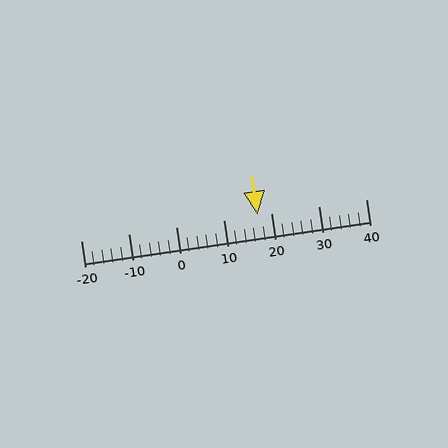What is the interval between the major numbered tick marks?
The major tick marks are spaced 10 units apart.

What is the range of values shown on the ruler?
The ruler shows values from -20 to 40.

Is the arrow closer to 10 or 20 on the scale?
The arrow is closer to 20.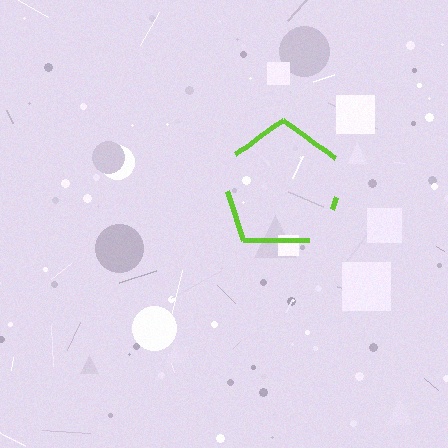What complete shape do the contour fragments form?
The contour fragments form a pentagon.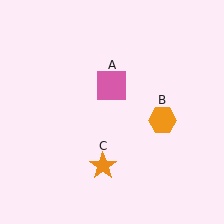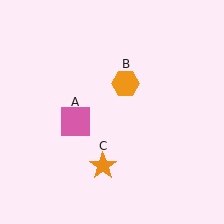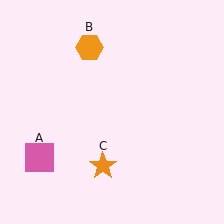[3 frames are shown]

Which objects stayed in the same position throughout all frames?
Orange star (object C) remained stationary.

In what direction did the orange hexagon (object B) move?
The orange hexagon (object B) moved up and to the left.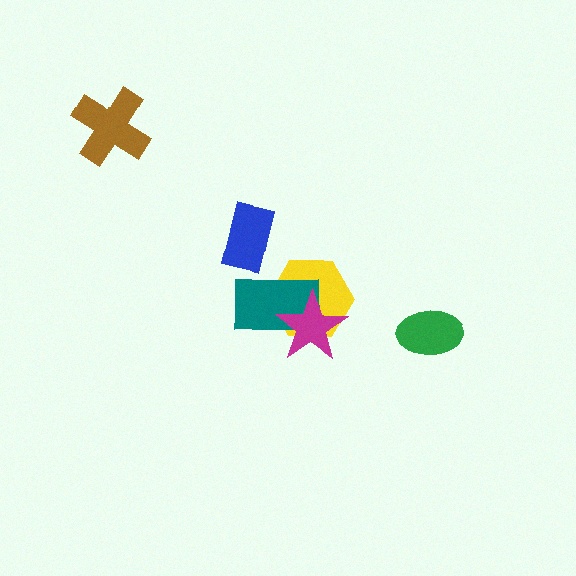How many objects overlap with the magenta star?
2 objects overlap with the magenta star.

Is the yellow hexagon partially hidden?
Yes, it is partially covered by another shape.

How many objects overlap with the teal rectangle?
2 objects overlap with the teal rectangle.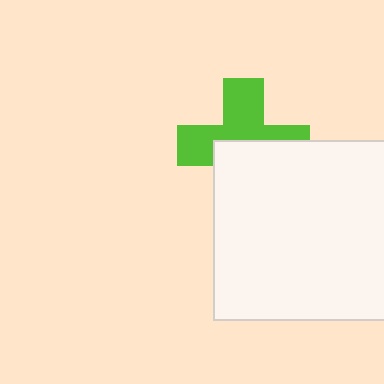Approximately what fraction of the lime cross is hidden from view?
Roughly 48% of the lime cross is hidden behind the white square.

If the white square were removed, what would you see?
You would see the complete lime cross.